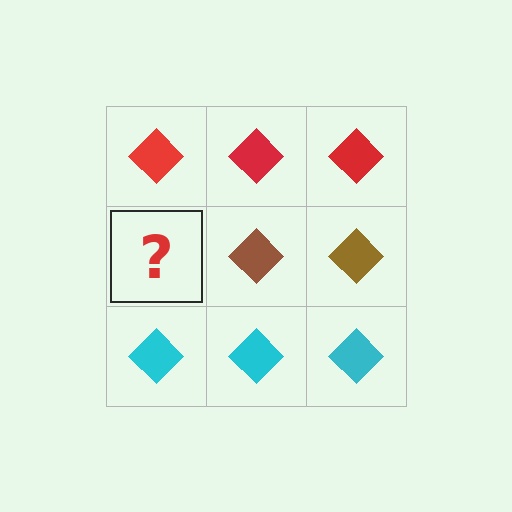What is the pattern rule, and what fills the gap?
The rule is that each row has a consistent color. The gap should be filled with a brown diamond.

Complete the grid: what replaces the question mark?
The question mark should be replaced with a brown diamond.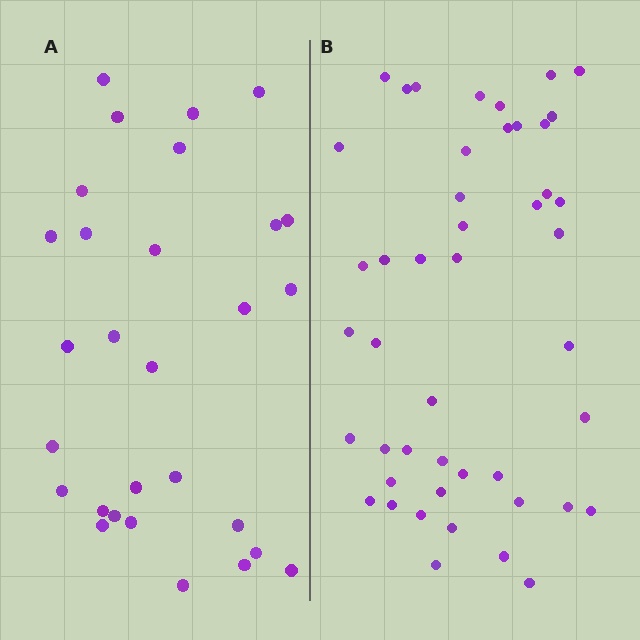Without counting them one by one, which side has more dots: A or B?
Region B (the right region) has more dots.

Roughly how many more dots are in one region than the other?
Region B has approximately 15 more dots than region A.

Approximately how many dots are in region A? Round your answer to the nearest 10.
About 30 dots. (The exact count is 29, which rounds to 30.)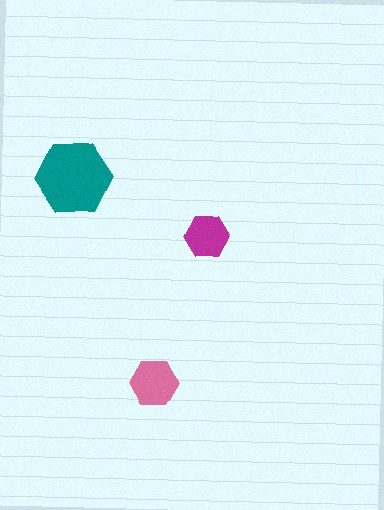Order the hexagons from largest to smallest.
the teal one, the pink one, the magenta one.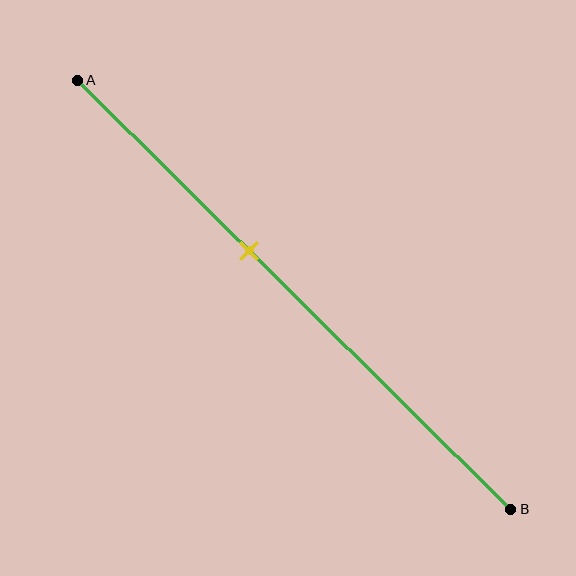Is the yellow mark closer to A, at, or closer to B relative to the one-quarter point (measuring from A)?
The yellow mark is closer to point B than the one-quarter point of segment AB.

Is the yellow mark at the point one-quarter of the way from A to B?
No, the mark is at about 40% from A, not at the 25% one-quarter point.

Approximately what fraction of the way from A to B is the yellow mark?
The yellow mark is approximately 40% of the way from A to B.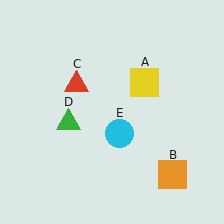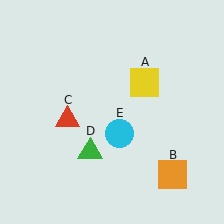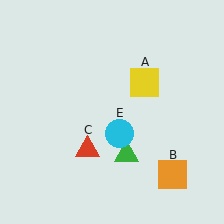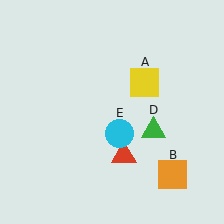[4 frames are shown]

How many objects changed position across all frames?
2 objects changed position: red triangle (object C), green triangle (object D).